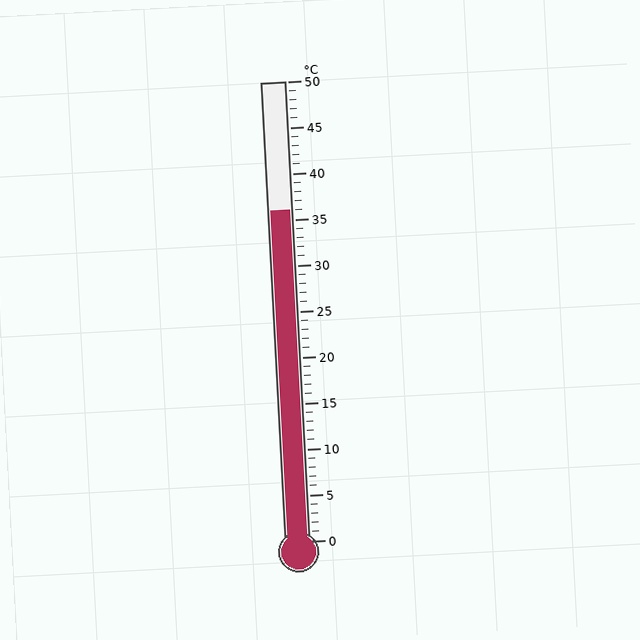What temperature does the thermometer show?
The thermometer shows approximately 36°C.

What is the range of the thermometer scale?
The thermometer scale ranges from 0°C to 50°C.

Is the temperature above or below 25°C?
The temperature is above 25°C.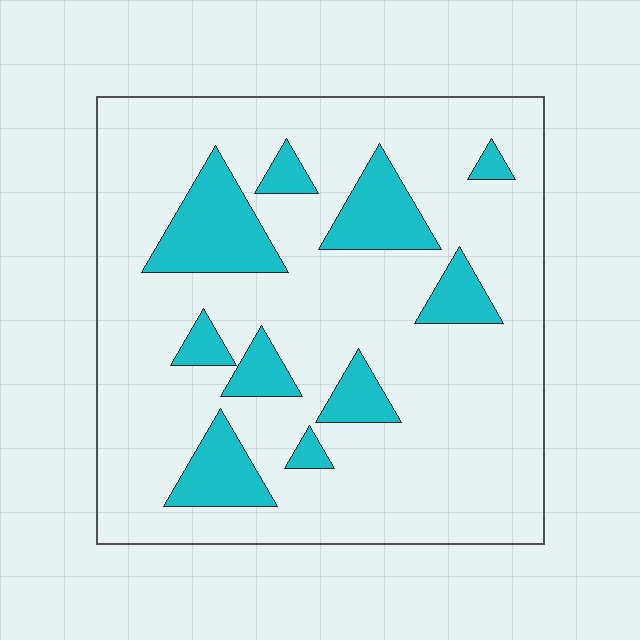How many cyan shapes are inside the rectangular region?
10.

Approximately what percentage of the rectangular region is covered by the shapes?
Approximately 20%.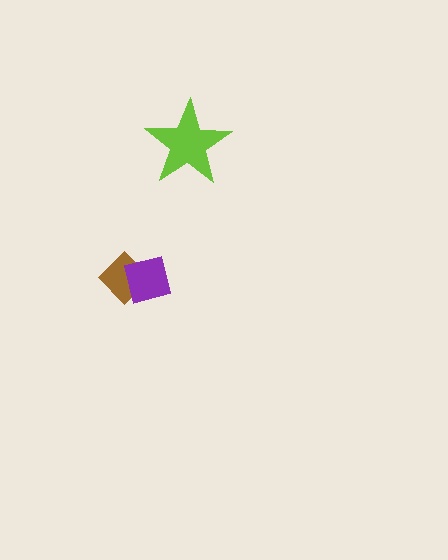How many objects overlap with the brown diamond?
1 object overlaps with the brown diamond.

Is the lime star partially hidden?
No, no other shape covers it.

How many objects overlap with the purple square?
1 object overlaps with the purple square.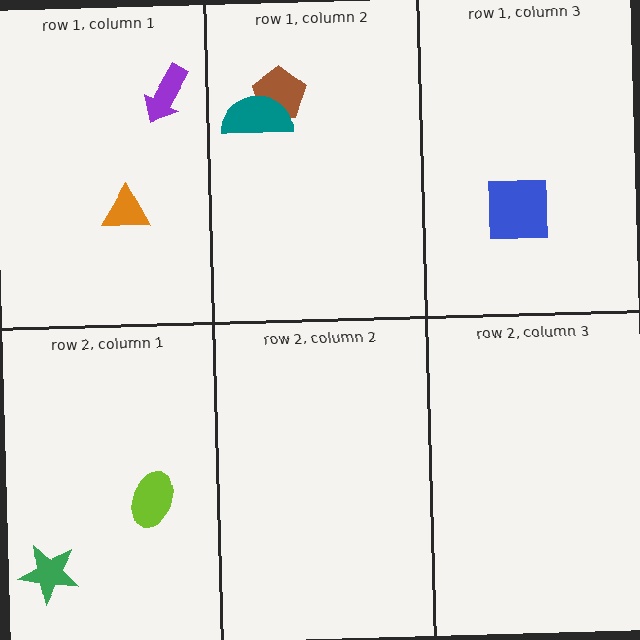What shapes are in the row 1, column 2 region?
The brown pentagon, the teal semicircle.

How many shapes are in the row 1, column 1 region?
2.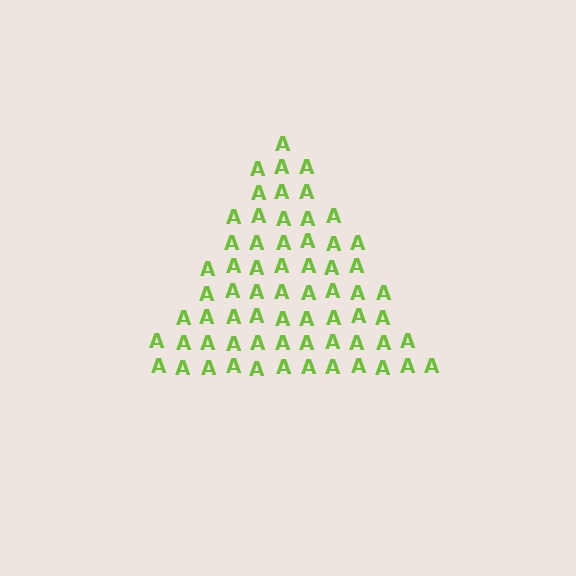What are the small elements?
The small elements are letter A's.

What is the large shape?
The large shape is a triangle.